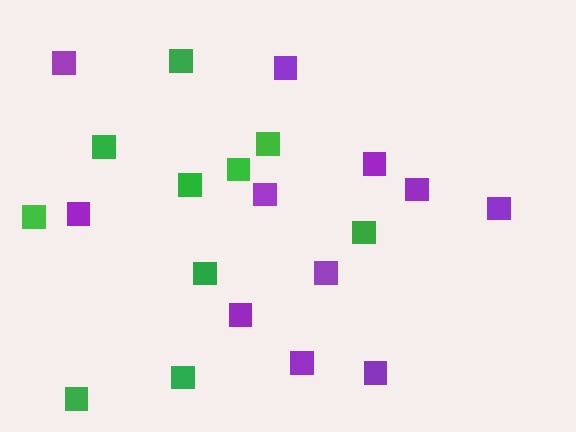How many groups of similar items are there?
There are 2 groups: one group of purple squares (11) and one group of green squares (10).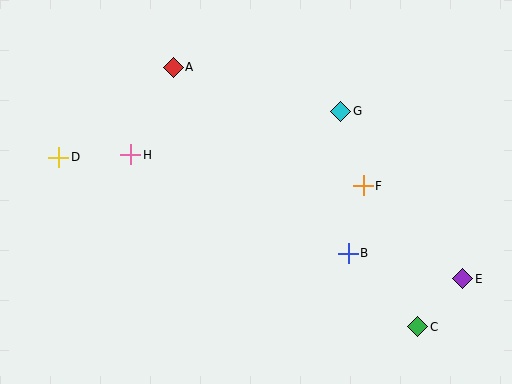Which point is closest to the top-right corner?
Point G is closest to the top-right corner.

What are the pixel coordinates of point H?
Point H is at (131, 155).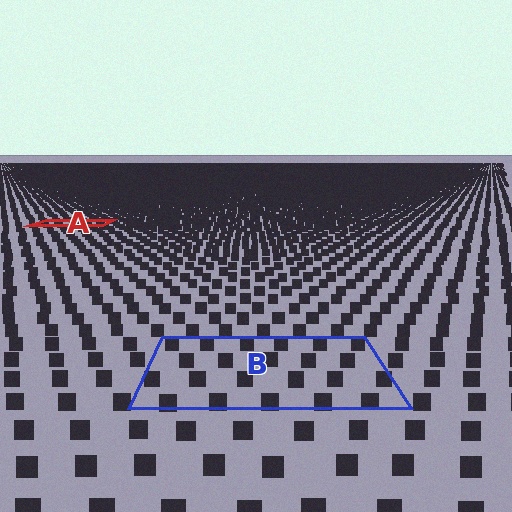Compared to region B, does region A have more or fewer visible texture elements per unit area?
Region A has more texture elements per unit area — they are packed more densely because it is farther away.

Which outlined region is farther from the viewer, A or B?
Region A is farther from the viewer — the texture elements inside it appear smaller and more densely packed.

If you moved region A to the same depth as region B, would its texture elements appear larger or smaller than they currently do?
They would appear larger. At a closer depth, the same texture elements are projected at a bigger on-screen size.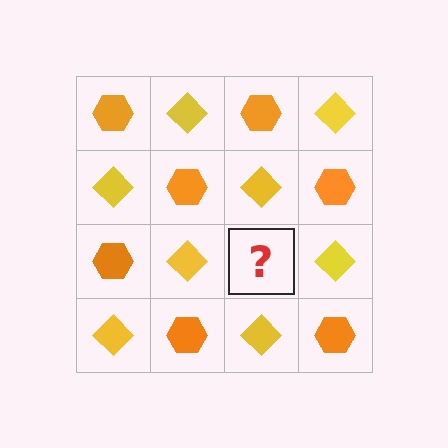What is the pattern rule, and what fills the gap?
The rule is that it alternates orange hexagon and yellow diamond in a checkerboard pattern. The gap should be filled with an orange hexagon.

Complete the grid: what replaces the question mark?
The question mark should be replaced with an orange hexagon.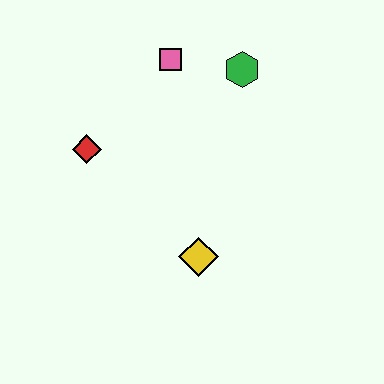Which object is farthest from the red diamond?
The green hexagon is farthest from the red diamond.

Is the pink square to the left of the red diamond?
No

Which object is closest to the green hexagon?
The pink square is closest to the green hexagon.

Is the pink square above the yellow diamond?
Yes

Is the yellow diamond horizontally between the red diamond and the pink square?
No